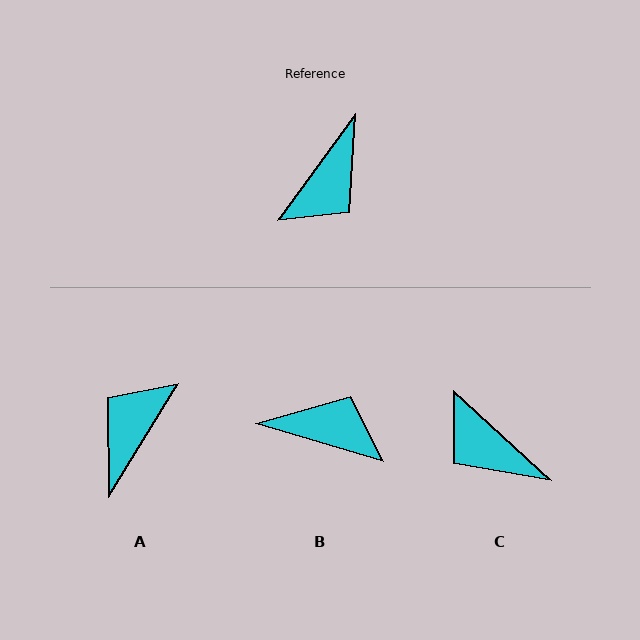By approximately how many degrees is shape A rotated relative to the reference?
Approximately 176 degrees clockwise.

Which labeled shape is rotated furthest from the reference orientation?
A, about 176 degrees away.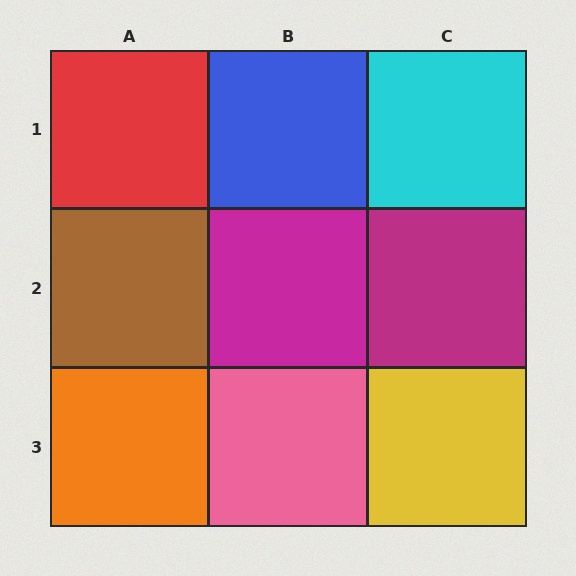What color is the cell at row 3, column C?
Yellow.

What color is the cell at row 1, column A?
Red.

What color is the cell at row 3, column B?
Pink.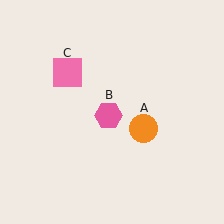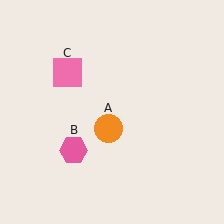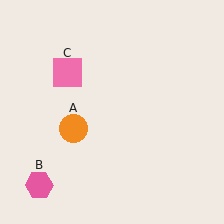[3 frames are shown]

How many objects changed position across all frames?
2 objects changed position: orange circle (object A), pink hexagon (object B).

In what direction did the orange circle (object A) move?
The orange circle (object A) moved left.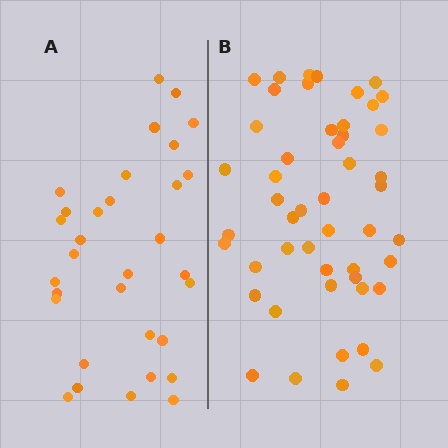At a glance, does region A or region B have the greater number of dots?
Region B (the right region) has more dots.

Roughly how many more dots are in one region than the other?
Region B has approximately 15 more dots than region A.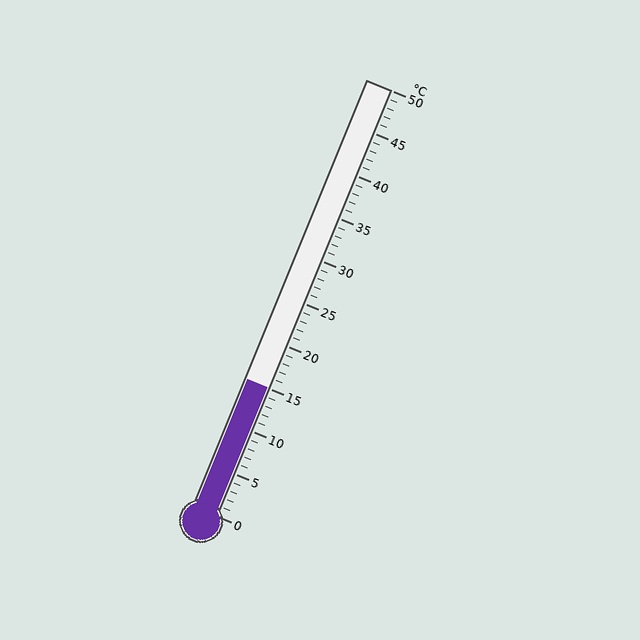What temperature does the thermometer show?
The thermometer shows approximately 15°C.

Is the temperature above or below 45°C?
The temperature is below 45°C.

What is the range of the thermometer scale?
The thermometer scale ranges from 0°C to 50°C.